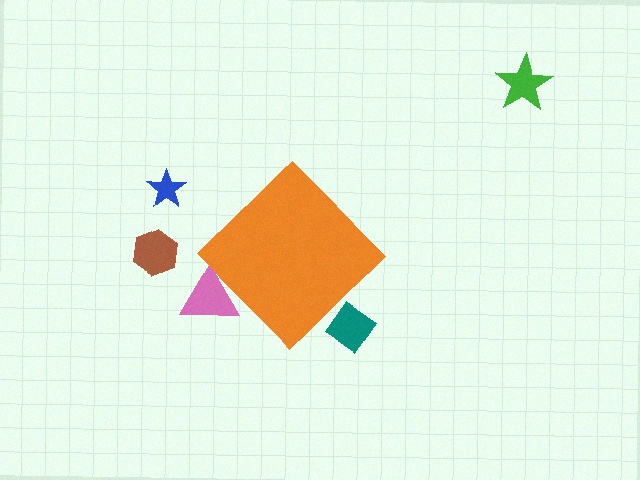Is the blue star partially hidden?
No, the blue star is fully visible.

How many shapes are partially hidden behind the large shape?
2 shapes are partially hidden.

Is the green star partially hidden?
No, the green star is fully visible.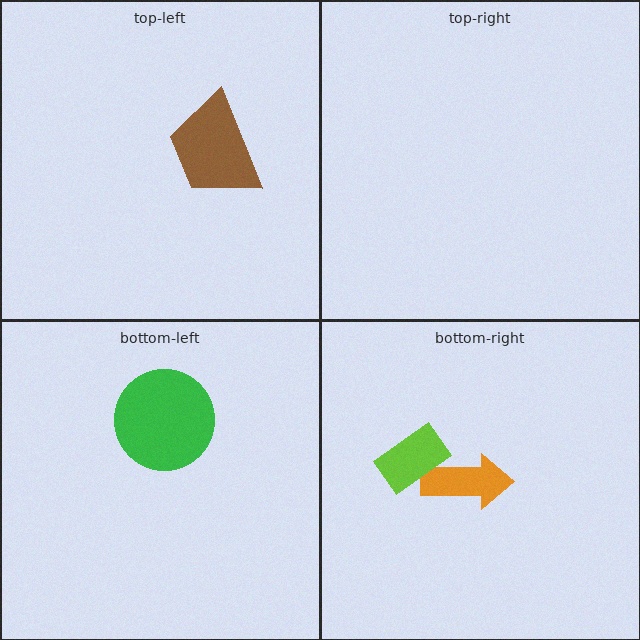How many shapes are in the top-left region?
1.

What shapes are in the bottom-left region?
The green circle.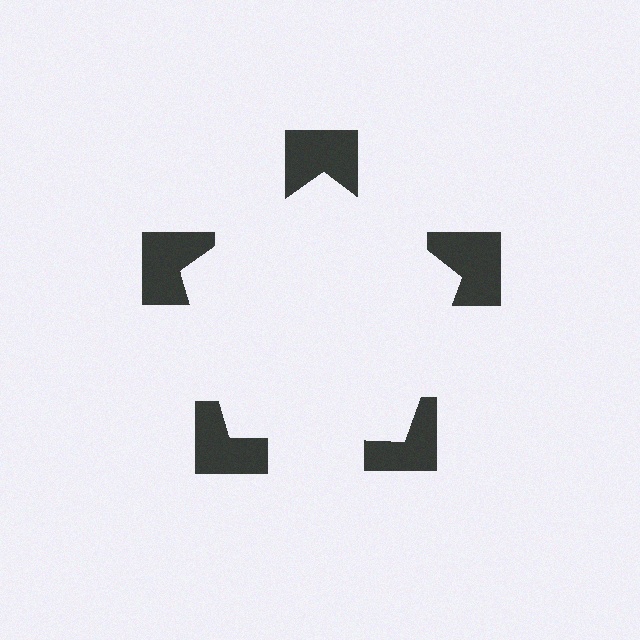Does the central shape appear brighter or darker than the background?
It typically appears slightly brighter than the background, even though no actual brightness change is drawn.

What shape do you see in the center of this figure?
An illusory pentagon — its edges are inferred from the aligned wedge cuts in the notched squares, not physically drawn.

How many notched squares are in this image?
There are 5 — one at each vertex of the illusory pentagon.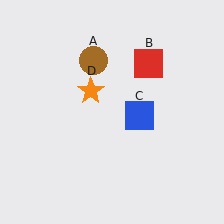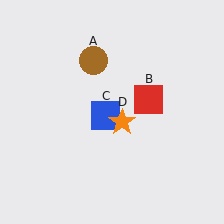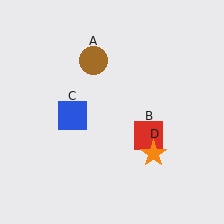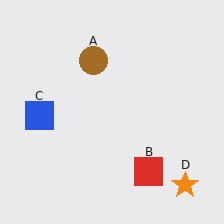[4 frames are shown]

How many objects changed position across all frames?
3 objects changed position: red square (object B), blue square (object C), orange star (object D).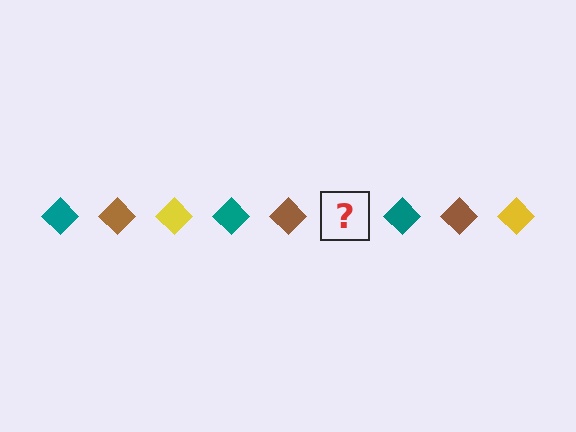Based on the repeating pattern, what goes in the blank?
The blank should be a yellow diamond.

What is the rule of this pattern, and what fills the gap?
The rule is that the pattern cycles through teal, brown, yellow diamonds. The gap should be filled with a yellow diamond.